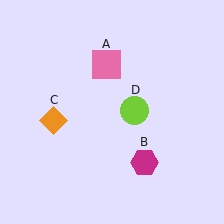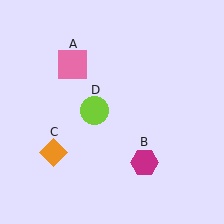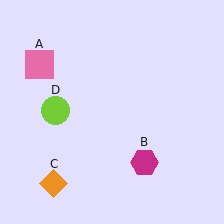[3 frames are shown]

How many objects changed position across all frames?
3 objects changed position: pink square (object A), orange diamond (object C), lime circle (object D).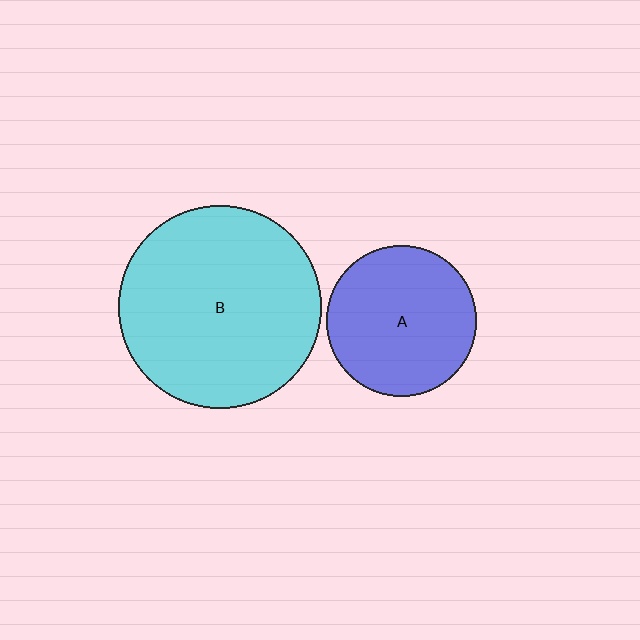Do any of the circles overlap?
No, none of the circles overlap.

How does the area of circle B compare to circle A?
Approximately 1.8 times.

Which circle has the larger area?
Circle B (cyan).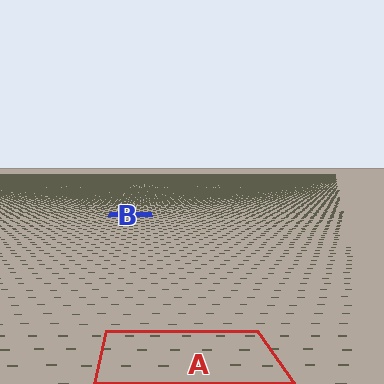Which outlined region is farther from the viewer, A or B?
Region B is farther from the viewer — the texture elements inside it appear smaller and more densely packed.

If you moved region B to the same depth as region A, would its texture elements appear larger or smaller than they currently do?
They would appear larger. At a closer depth, the same texture elements are projected at a bigger on-screen size.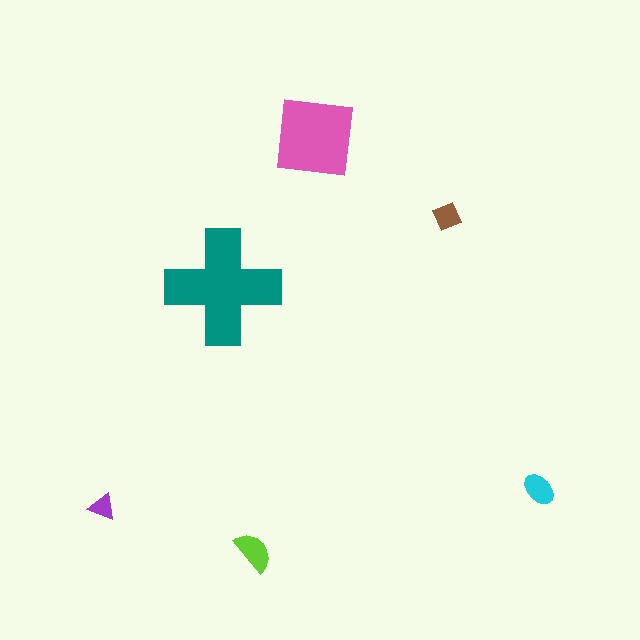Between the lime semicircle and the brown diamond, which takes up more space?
The lime semicircle.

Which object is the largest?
The teal cross.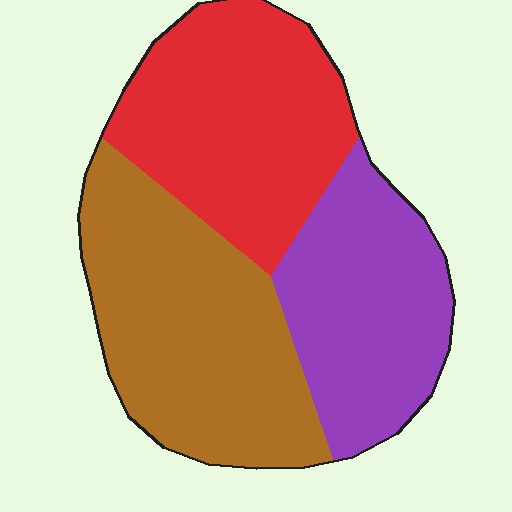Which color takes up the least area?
Purple, at roughly 30%.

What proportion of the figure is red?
Red covers around 35% of the figure.